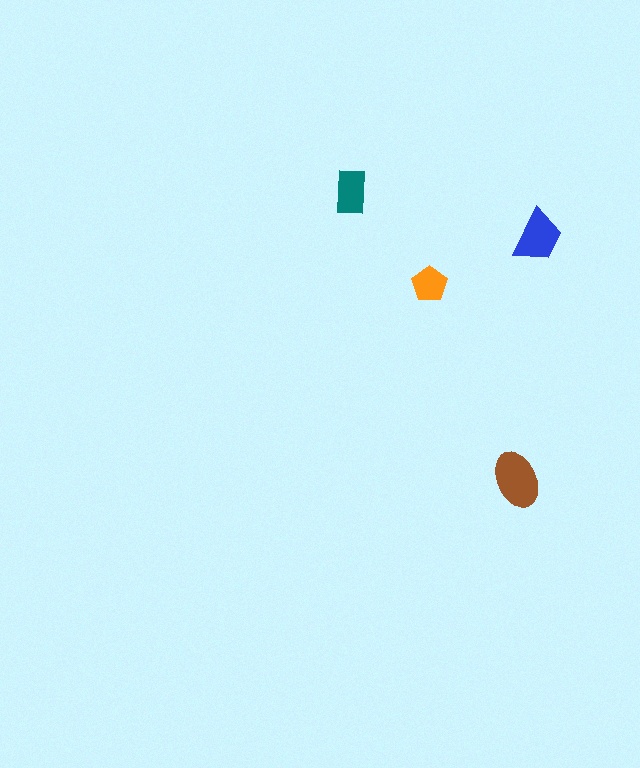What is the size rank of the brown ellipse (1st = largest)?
1st.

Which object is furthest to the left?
The teal rectangle is leftmost.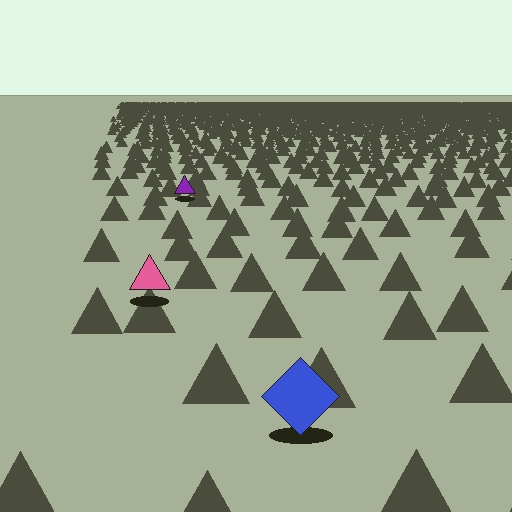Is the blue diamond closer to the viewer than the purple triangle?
Yes. The blue diamond is closer — you can tell from the texture gradient: the ground texture is coarser near it.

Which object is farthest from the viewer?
The purple triangle is farthest from the viewer. It appears smaller and the ground texture around it is denser.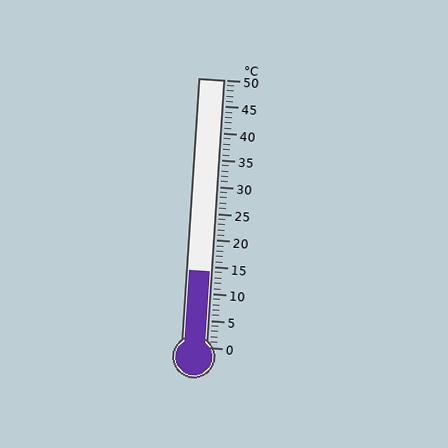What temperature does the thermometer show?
The thermometer shows approximately 14°C.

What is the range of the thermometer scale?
The thermometer scale ranges from 0°C to 50°C.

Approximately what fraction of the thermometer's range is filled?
The thermometer is filled to approximately 30% of its range.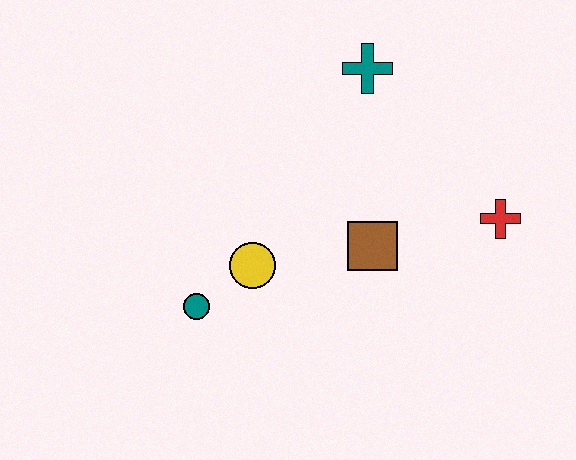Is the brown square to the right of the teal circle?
Yes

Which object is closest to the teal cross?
The brown square is closest to the teal cross.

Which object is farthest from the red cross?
The teal circle is farthest from the red cross.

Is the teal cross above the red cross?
Yes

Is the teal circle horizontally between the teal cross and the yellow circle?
No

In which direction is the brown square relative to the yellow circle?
The brown square is to the right of the yellow circle.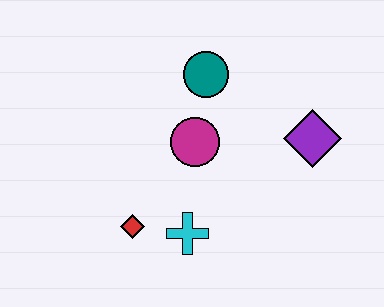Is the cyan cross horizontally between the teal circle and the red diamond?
Yes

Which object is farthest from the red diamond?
The purple diamond is farthest from the red diamond.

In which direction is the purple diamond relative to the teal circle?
The purple diamond is to the right of the teal circle.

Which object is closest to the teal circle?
The magenta circle is closest to the teal circle.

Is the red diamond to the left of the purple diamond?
Yes